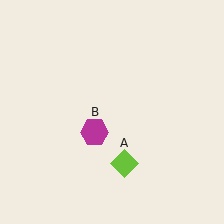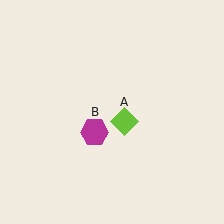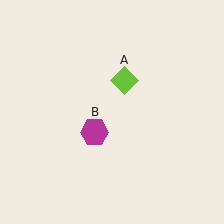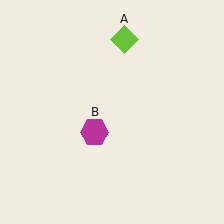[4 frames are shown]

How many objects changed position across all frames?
1 object changed position: lime diamond (object A).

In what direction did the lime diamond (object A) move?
The lime diamond (object A) moved up.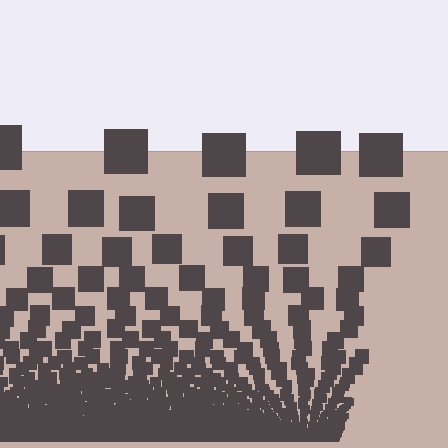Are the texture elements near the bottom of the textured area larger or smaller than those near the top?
Smaller. The gradient is inverted — elements near the bottom are smaller and denser.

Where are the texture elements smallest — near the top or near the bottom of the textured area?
Near the bottom.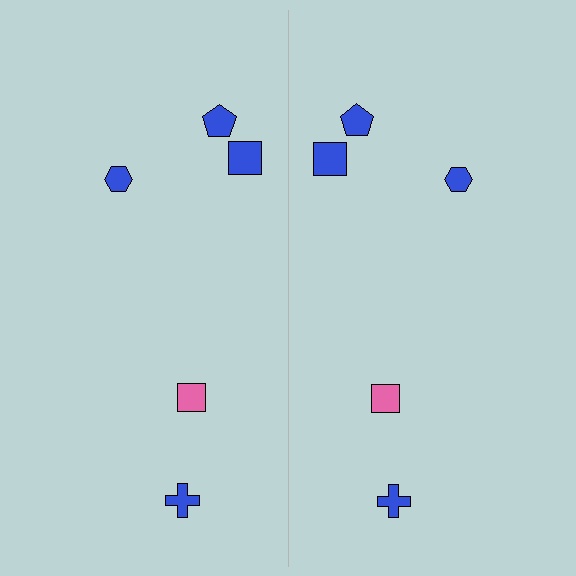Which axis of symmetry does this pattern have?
The pattern has a vertical axis of symmetry running through the center of the image.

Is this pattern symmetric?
Yes, this pattern has bilateral (reflection) symmetry.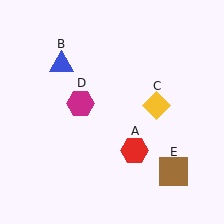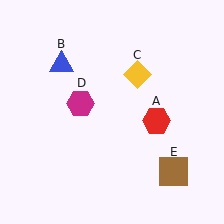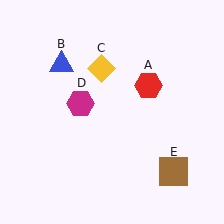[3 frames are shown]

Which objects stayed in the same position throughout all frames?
Blue triangle (object B) and magenta hexagon (object D) and brown square (object E) remained stationary.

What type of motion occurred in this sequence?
The red hexagon (object A), yellow diamond (object C) rotated counterclockwise around the center of the scene.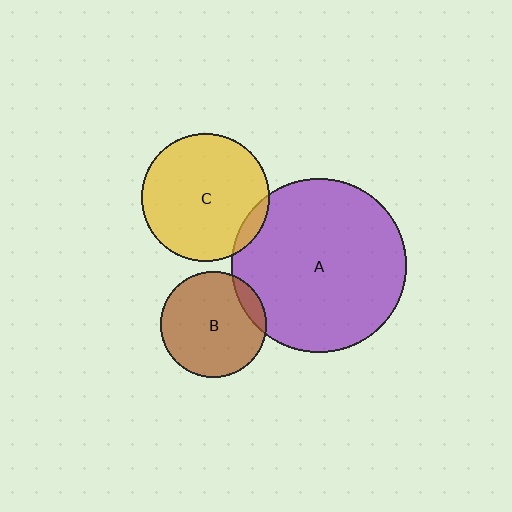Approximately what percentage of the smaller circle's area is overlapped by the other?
Approximately 10%.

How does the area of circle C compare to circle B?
Approximately 1.4 times.